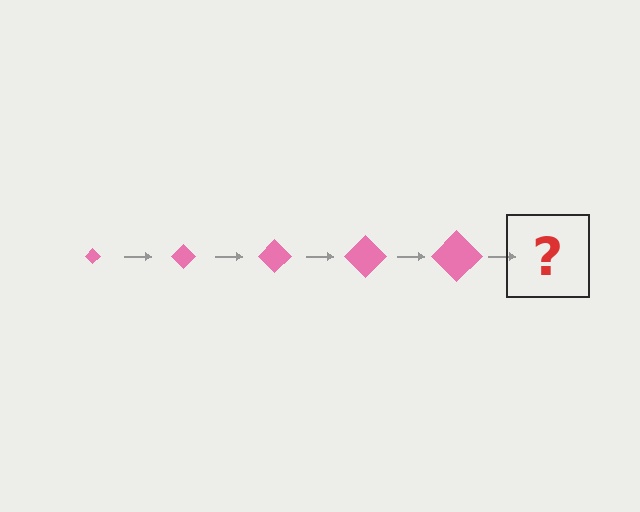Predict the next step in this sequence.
The next step is a pink diamond, larger than the previous one.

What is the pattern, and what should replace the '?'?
The pattern is that the diamond gets progressively larger each step. The '?' should be a pink diamond, larger than the previous one.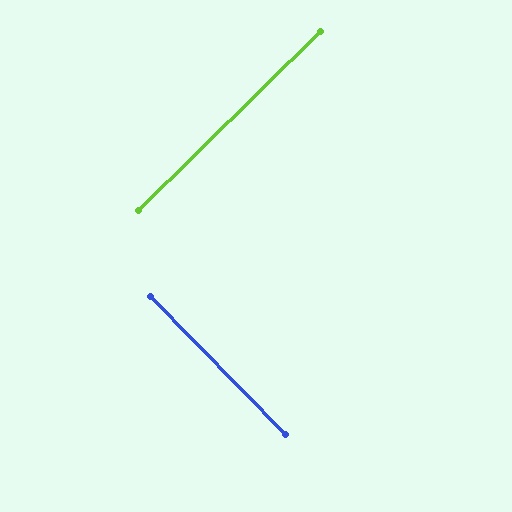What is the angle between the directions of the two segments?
Approximately 90 degrees.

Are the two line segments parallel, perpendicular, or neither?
Perpendicular — they meet at approximately 90°.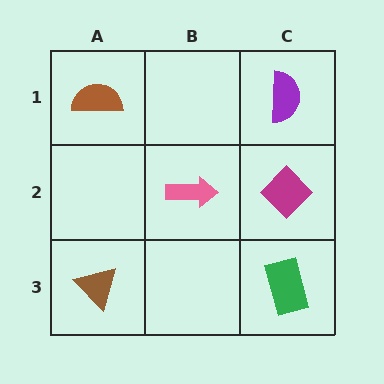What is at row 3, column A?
A brown triangle.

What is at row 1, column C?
A purple semicircle.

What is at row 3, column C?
A green rectangle.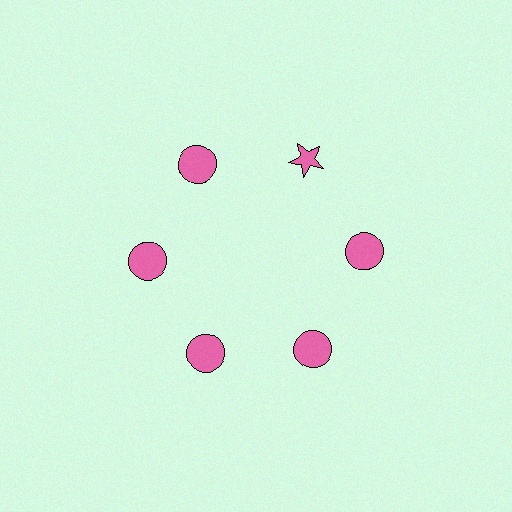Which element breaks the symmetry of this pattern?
The pink star at roughly the 1 o'clock position breaks the symmetry. All other shapes are pink circles.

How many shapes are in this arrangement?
There are 6 shapes arranged in a ring pattern.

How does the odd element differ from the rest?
It has a different shape: star instead of circle.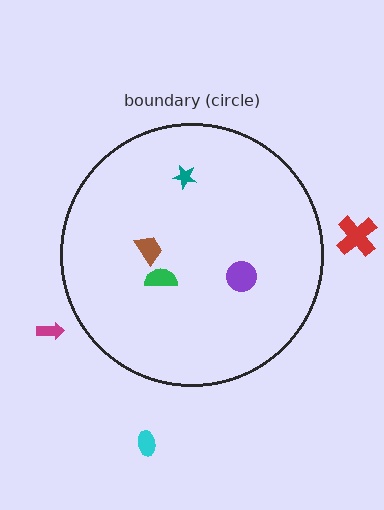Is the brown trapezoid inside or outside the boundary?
Inside.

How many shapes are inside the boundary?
4 inside, 3 outside.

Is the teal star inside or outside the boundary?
Inside.